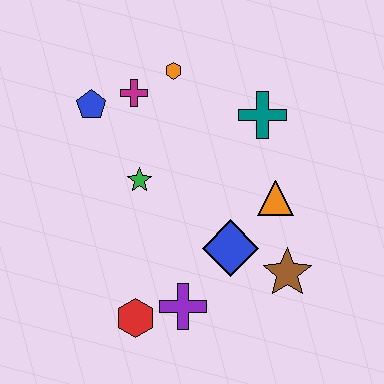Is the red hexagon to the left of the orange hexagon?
Yes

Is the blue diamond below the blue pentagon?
Yes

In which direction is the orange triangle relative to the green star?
The orange triangle is to the right of the green star.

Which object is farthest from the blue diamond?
The blue pentagon is farthest from the blue diamond.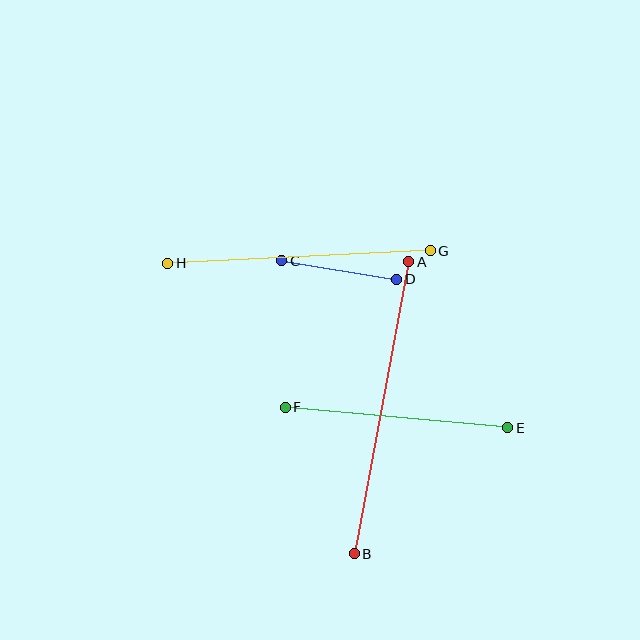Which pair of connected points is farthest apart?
Points A and B are farthest apart.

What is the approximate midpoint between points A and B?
The midpoint is at approximately (381, 408) pixels.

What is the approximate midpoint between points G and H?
The midpoint is at approximately (299, 257) pixels.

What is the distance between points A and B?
The distance is approximately 297 pixels.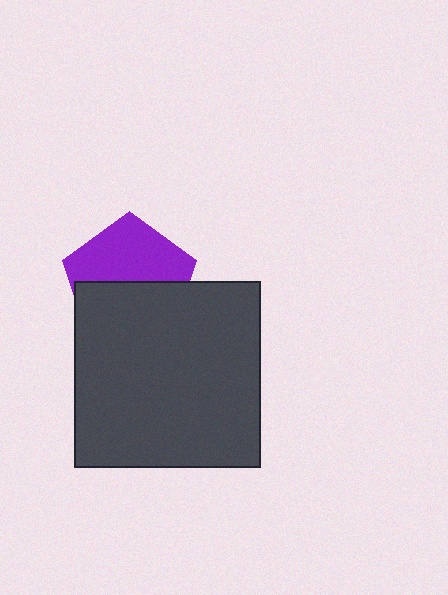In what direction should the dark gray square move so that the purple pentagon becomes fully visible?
The dark gray square should move down. That is the shortest direction to clear the overlap and leave the purple pentagon fully visible.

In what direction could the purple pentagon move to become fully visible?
The purple pentagon could move up. That would shift it out from behind the dark gray square entirely.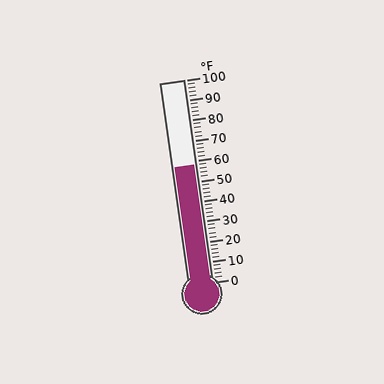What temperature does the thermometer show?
The thermometer shows approximately 58°F.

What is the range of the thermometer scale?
The thermometer scale ranges from 0°F to 100°F.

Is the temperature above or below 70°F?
The temperature is below 70°F.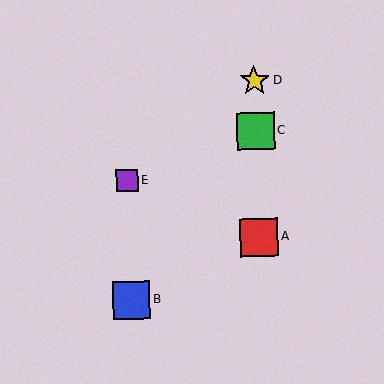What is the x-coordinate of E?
Object E is at x≈127.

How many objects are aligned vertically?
3 objects (A, C, D) are aligned vertically.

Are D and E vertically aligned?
No, D is at x≈254 and E is at x≈127.